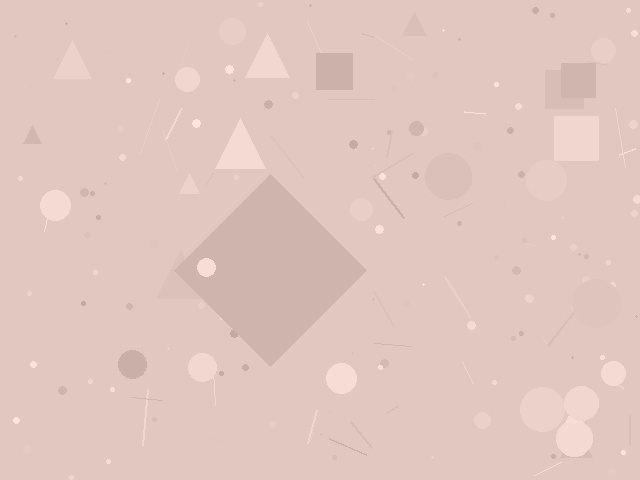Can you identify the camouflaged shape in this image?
The camouflaged shape is a diamond.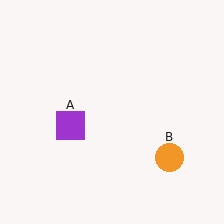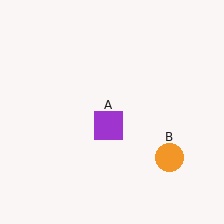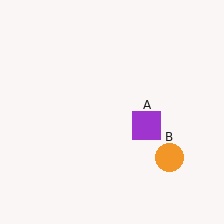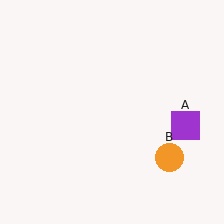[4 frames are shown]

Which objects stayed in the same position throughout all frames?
Orange circle (object B) remained stationary.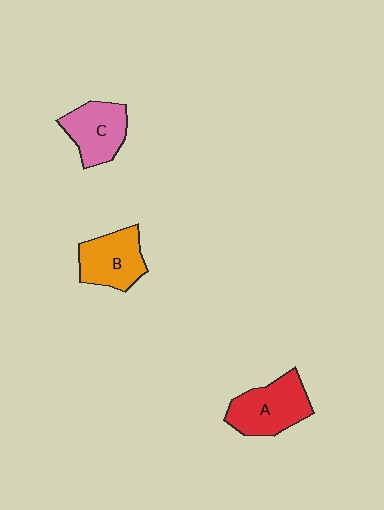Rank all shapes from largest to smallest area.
From largest to smallest: A (red), B (orange), C (pink).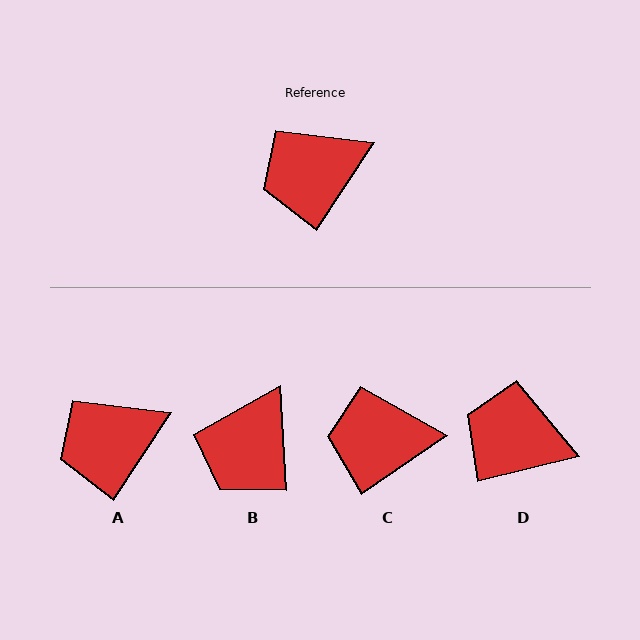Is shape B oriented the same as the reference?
No, it is off by about 37 degrees.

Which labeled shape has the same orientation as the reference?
A.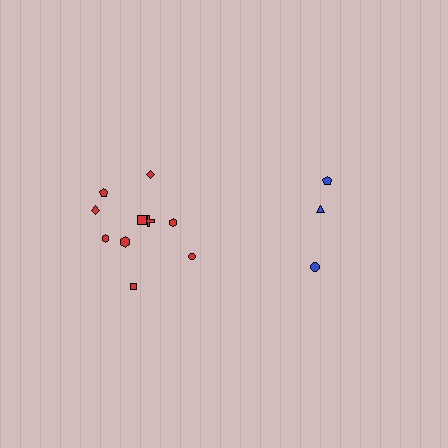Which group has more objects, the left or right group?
The left group.